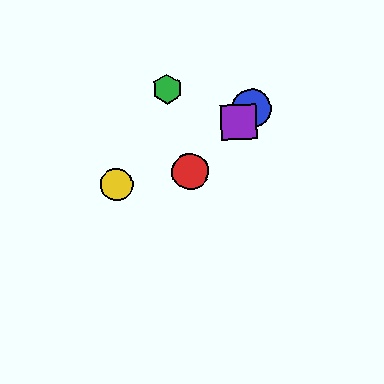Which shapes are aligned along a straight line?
The red circle, the blue circle, the purple square are aligned along a straight line.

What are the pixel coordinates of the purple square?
The purple square is at (239, 122).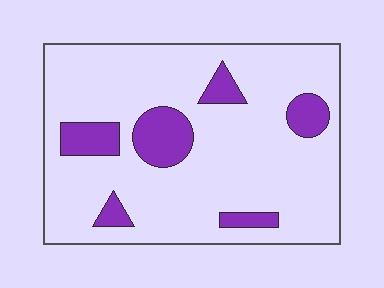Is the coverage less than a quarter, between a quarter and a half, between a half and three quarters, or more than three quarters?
Less than a quarter.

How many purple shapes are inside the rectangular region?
6.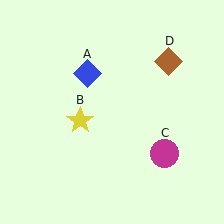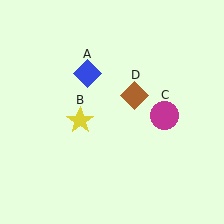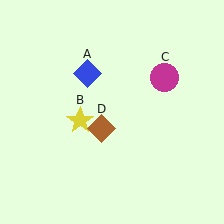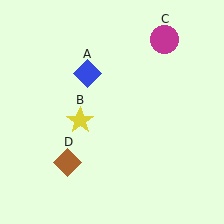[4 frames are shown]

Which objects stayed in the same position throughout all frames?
Blue diamond (object A) and yellow star (object B) remained stationary.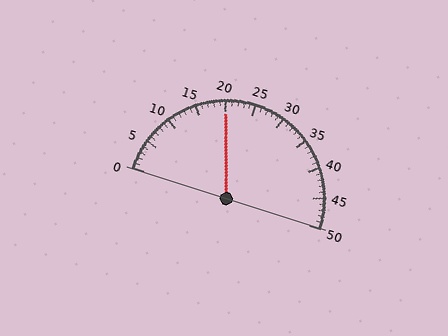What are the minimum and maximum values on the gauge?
The gauge ranges from 0 to 50.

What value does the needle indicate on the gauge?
The needle indicates approximately 20.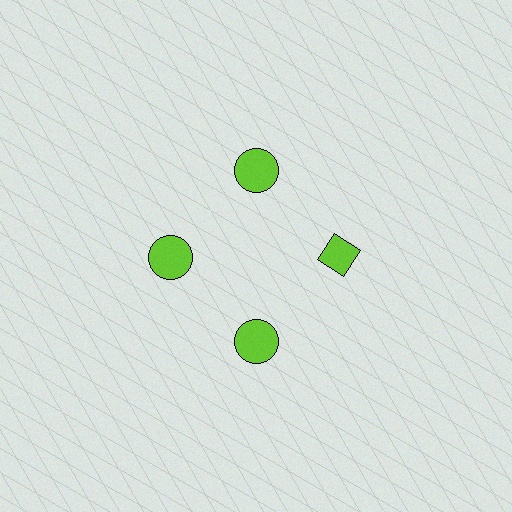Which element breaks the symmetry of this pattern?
The lime diamond at roughly the 3 o'clock position breaks the symmetry. All other shapes are lime circles.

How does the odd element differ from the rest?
It has a different shape: diamond instead of circle.